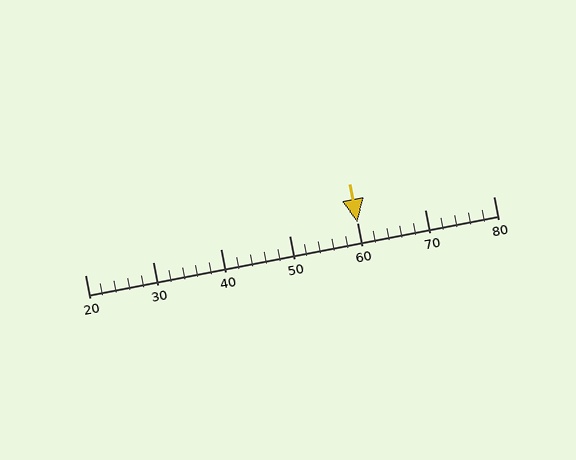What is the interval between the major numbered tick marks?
The major tick marks are spaced 10 units apart.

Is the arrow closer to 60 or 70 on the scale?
The arrow is closer to 60.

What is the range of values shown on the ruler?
The ruler shows values from 20 to 80.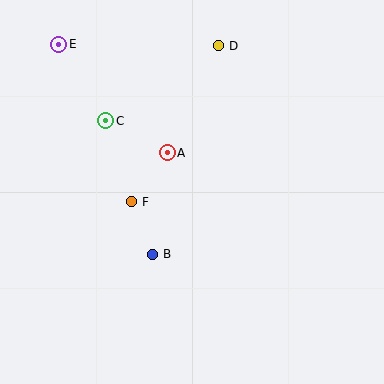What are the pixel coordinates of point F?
Point F is at (132, 202).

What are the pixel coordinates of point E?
Point E is at (59, 44).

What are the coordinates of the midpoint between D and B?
The midpoint between D and B is at (186, 150).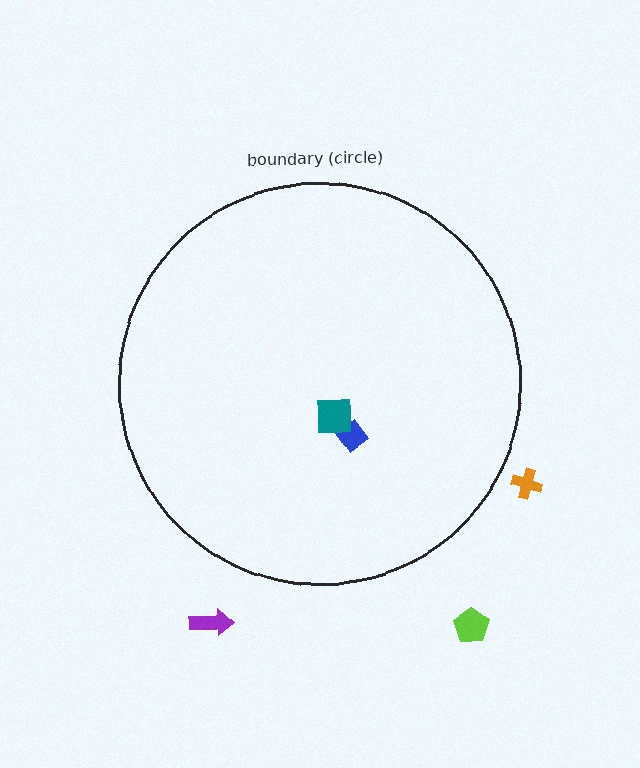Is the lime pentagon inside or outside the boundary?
Outside.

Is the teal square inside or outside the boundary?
Inside.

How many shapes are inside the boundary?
2 inside, 3 outside.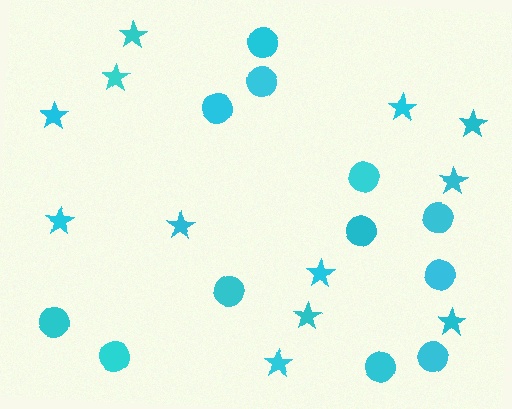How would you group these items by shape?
There are 2 groups: one group of circles (12) and one group of stars (12).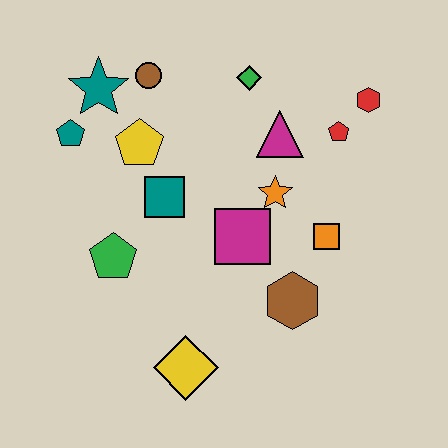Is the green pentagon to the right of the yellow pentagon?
No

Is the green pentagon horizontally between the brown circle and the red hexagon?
No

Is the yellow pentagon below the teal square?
No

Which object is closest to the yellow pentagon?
The teal square is closest to the yellow pentagon.